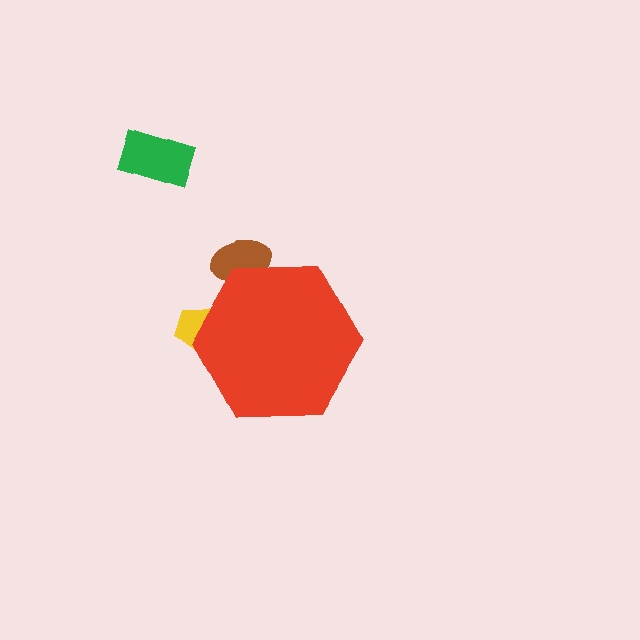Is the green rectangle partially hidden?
No, the green rectangle is fully visible.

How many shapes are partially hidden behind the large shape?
2 shapes are partially hidden.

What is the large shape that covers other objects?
A red hexagon.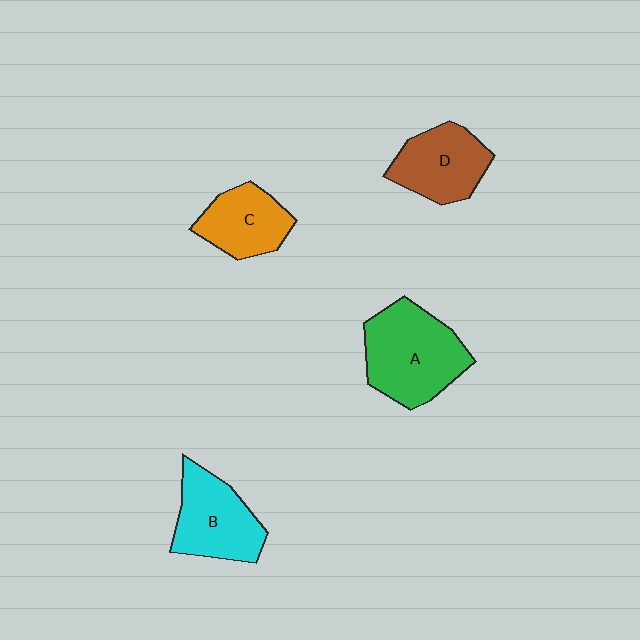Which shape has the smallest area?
Shape C (orange).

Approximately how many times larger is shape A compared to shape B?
Approximately 1.3 times.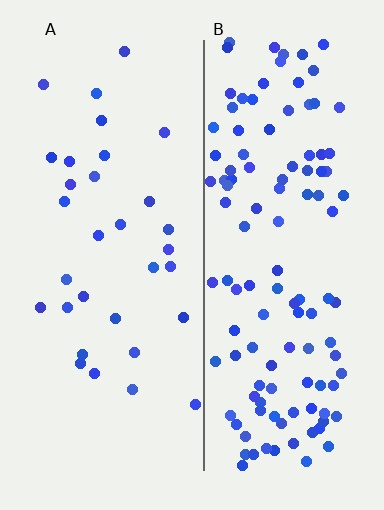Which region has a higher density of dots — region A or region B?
B (the right).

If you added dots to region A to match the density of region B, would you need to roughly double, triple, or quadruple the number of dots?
Approximately quadruple.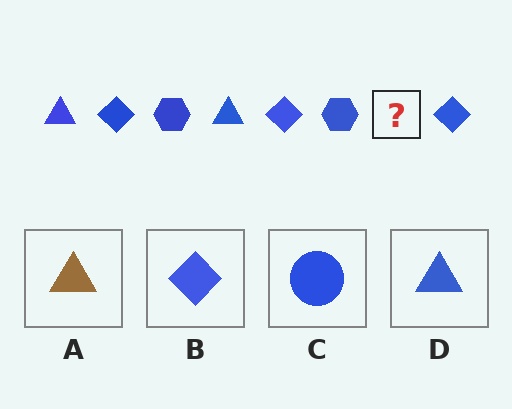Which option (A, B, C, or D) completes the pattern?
D.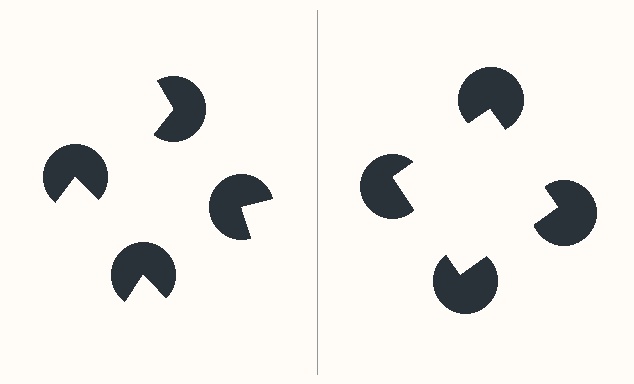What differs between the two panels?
The pac-man discs are positioned identically on both sides; only the wedge orientations differ. On the right they align to a square; on the left they are misaligned.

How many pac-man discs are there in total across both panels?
8 — 4 on each side.